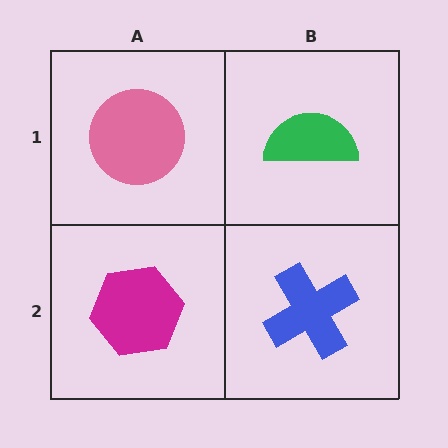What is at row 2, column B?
A blue cross.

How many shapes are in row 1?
2 shapes.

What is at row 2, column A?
A magenta hexagon.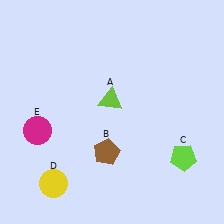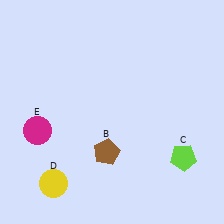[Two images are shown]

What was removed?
The lime triangle (A) was removed in Image 2.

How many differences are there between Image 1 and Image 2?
There is 1 difference between the two images.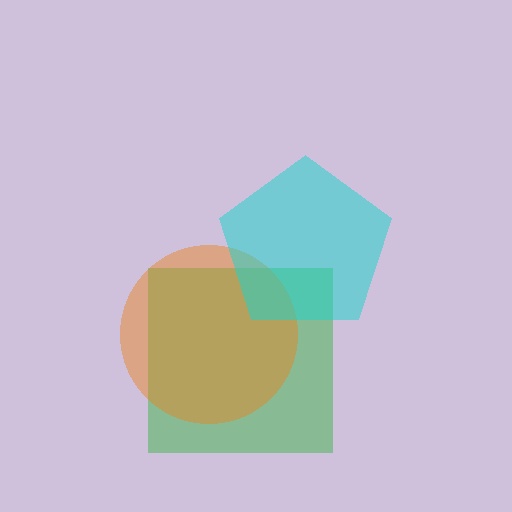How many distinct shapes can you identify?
There are 3 distinct shapes: a green square, an orange circle, a cyan pentagon.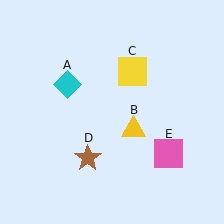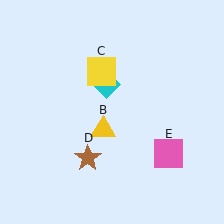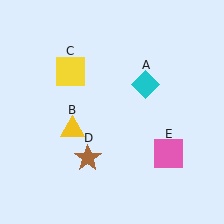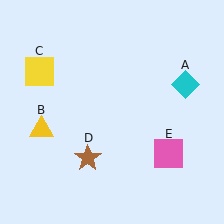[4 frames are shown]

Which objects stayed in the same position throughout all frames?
Brown star (object D) and pink square (object E) remained stationary.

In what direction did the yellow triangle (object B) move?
The yellow triangle (object B) moved left.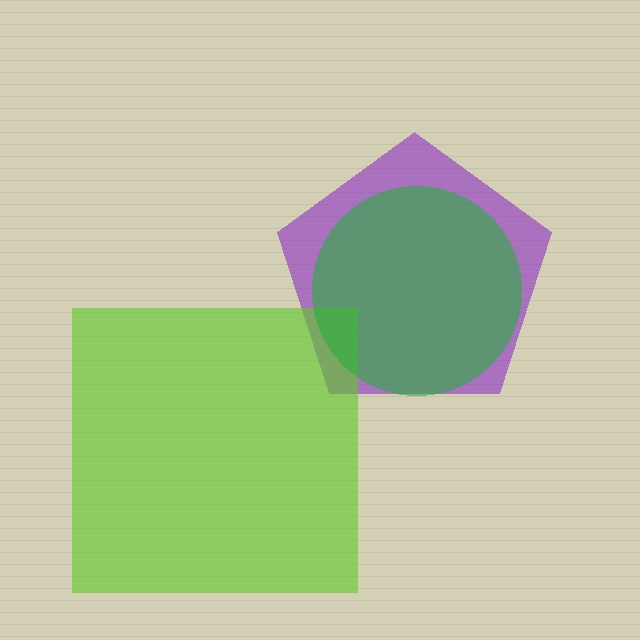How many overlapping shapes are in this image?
There are 3 overlapping shapes in the image.